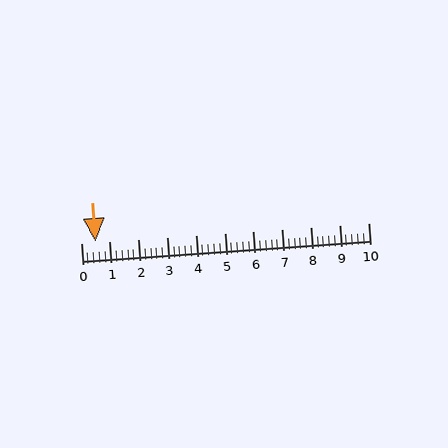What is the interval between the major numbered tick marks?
The major tick marks are spaced 1 units apart.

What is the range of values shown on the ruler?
The ruler shows values from 0 to 10.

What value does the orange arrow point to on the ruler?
The orange arrow points to approximately 0.5.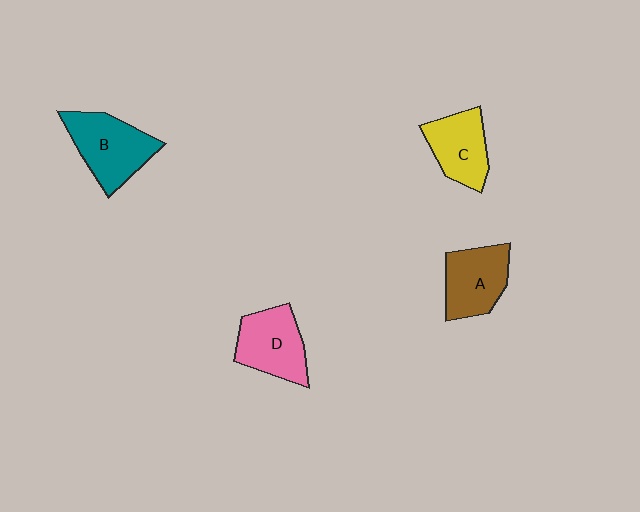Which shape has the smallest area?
Shape C (yellow).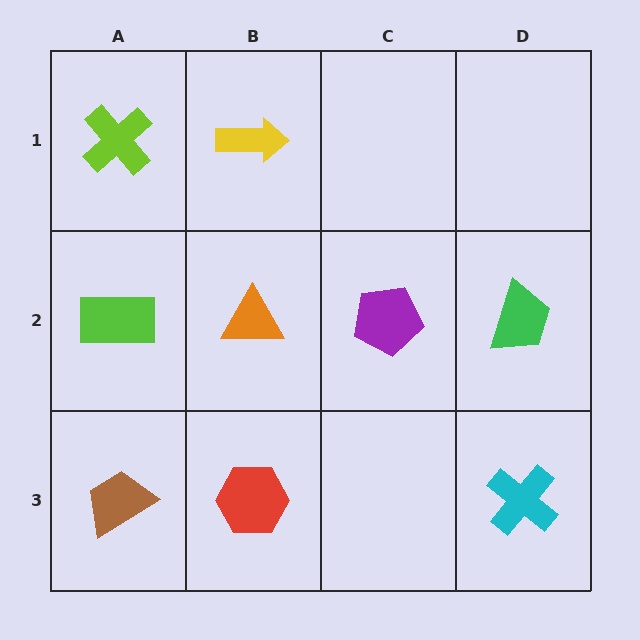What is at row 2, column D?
A green trapezoid.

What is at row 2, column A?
A lime rectangle.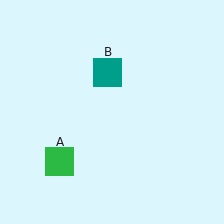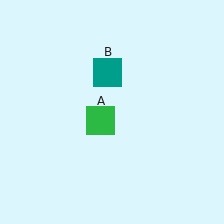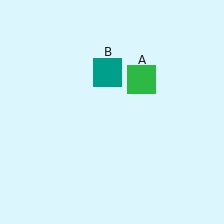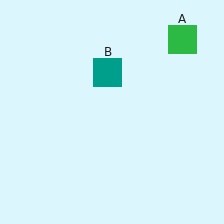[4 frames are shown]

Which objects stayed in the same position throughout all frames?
Teal square (object B) remained stationary.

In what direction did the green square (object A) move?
The green square (object A) moved up and to the right.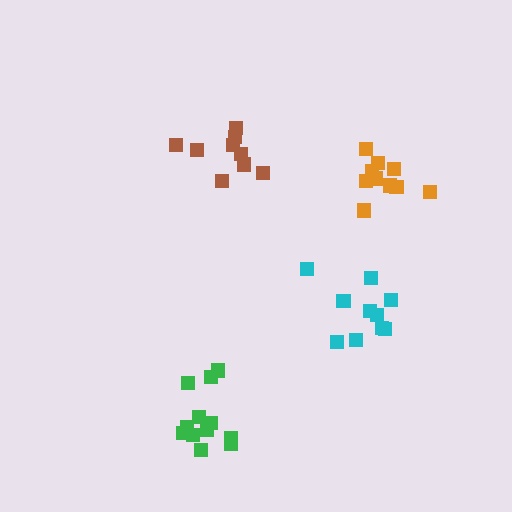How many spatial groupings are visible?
There are 4 spatial groupings.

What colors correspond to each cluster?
The clusters are colored: cyan, brown, orange, green.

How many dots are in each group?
Group 1: 10 dots, Group 2: 9 dots, Group 3: 10 dots, Group 4: 12 dots (41 total).